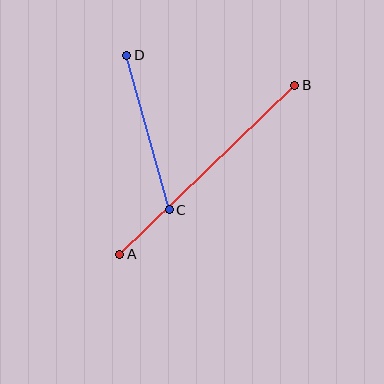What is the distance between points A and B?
The distance is approximately 243 pixels.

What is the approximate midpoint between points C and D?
The midpoint is at approximately (148, 133) pixels.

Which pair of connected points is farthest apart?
Points A and B are farthest apart.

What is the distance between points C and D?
The distance is approximately 160 pixels.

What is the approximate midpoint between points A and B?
The midpoint is at approximately (207, 170) pixels.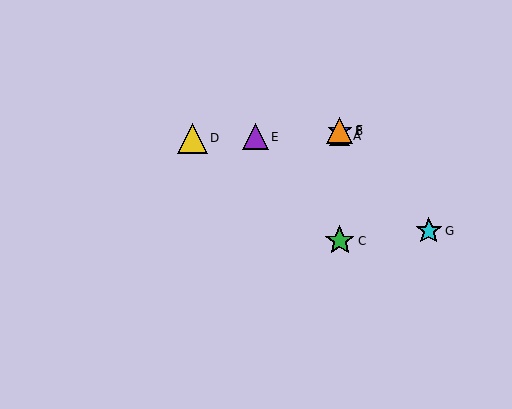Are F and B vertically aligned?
Yes, both are at x≈340.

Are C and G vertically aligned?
No, C is at x≈340 and G is at x≈429.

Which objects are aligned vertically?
Objects A, B, C, F are aligned vertically.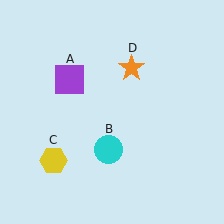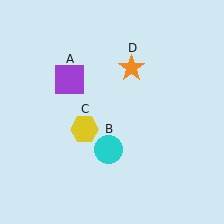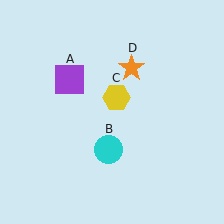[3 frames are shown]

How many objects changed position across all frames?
1 object changed position: yellow hexagon (object C).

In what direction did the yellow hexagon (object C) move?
The yellow hexagon (object C) moved up and to the right.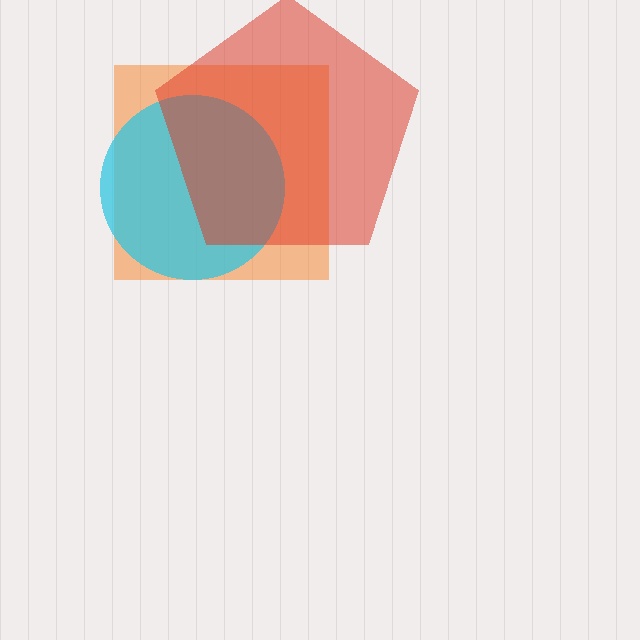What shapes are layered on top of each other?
The layered shapes are: an orange square, a cyan circle, a red pentagon.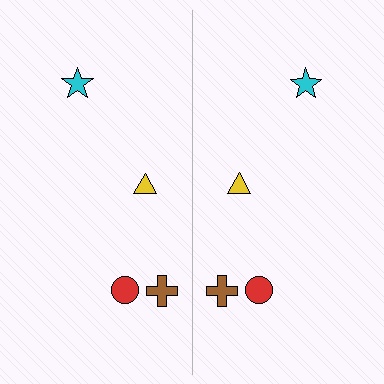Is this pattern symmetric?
Yes, this pattern has bilateral (reflection) symmetry.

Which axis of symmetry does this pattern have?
The pattern has a vertical axis of symmetry running through the center of the image.